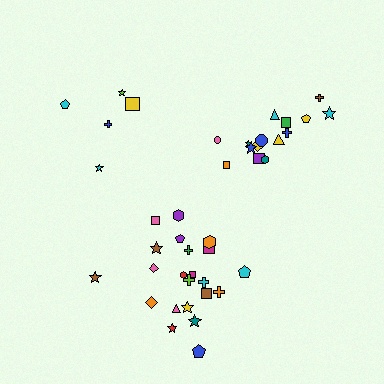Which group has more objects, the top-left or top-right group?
The top-right group.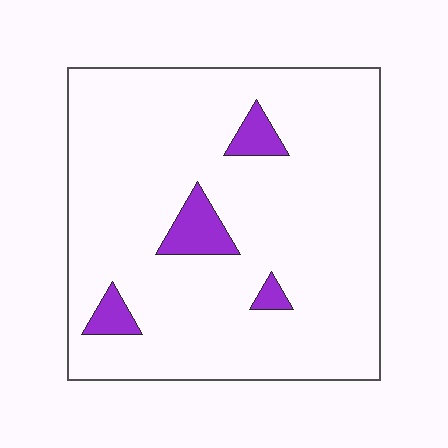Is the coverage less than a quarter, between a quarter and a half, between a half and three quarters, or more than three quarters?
Less than a quarter.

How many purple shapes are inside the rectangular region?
4.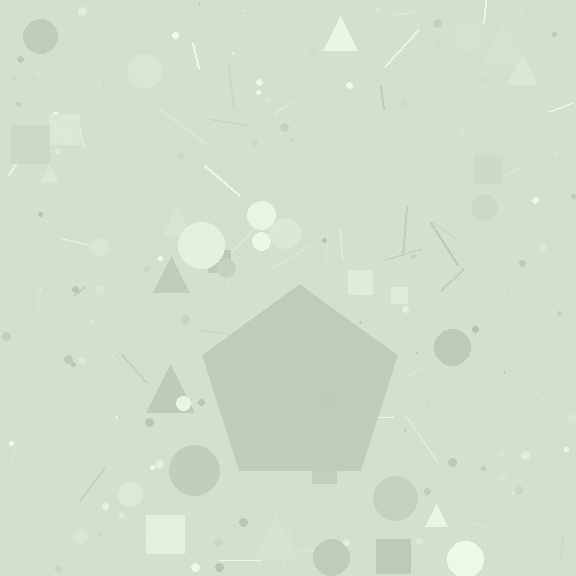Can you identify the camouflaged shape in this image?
The camouflaged shape is a pentagon.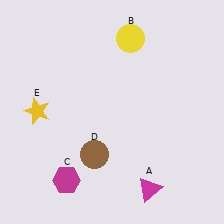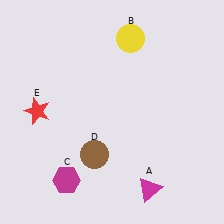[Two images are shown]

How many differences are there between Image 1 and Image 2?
There is 1 difference between the two images.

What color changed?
The star (E) changed from yellow in Image 1 to red in Image 2.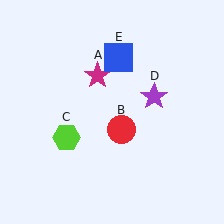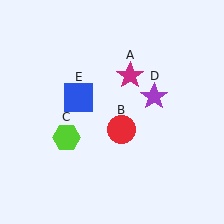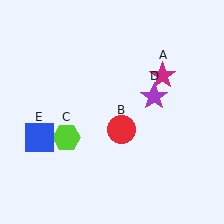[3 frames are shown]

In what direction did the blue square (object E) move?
The blue square (object E) moved down and to the left.